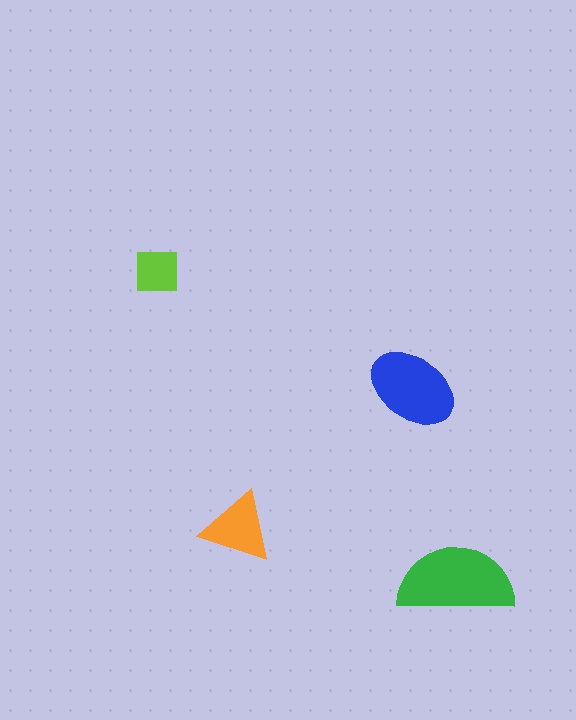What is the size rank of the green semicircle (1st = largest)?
1st.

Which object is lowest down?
The green semicircle is bottommost.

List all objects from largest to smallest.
The green semicircle, the blue ellipse, the orange triangle, the lime square.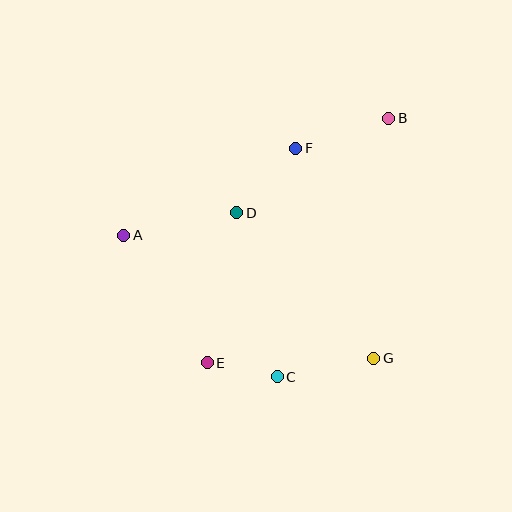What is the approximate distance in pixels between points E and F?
The distance between E and F is approximately 232 pixels.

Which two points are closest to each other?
Points C and E are closest to each other.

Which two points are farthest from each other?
Points B and E are farthest from each other.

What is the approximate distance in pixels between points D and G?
The distance between D and G is approximately 199 pixels.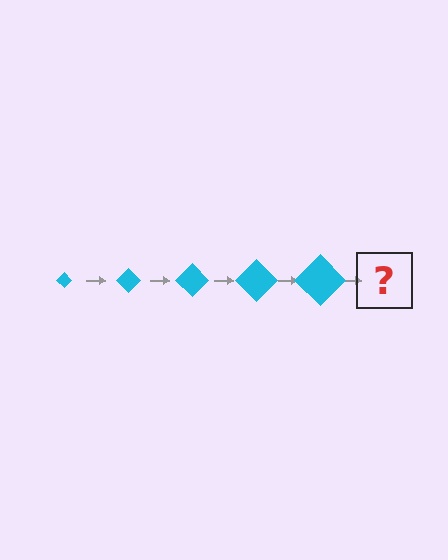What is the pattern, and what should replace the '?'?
The pattern is that the diamond gets progressively larger each step. The '?' should be a cyan diamond, larger than the previous one.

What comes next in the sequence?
The next element should be a cyan diamond, larger than the previous one.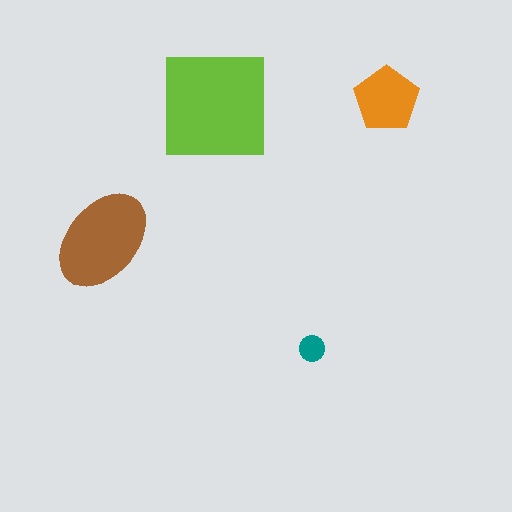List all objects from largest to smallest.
The lime square, the brown ellipse, the orange pentagon, the teal circle.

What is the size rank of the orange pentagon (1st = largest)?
3rd.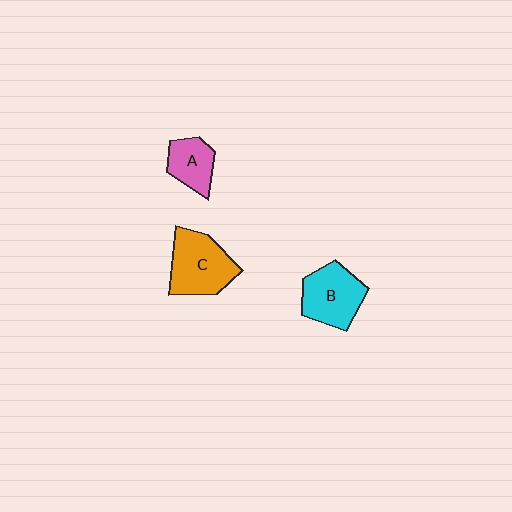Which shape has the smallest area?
Shape A (pink).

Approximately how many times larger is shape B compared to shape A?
Approximately 1.5 times.